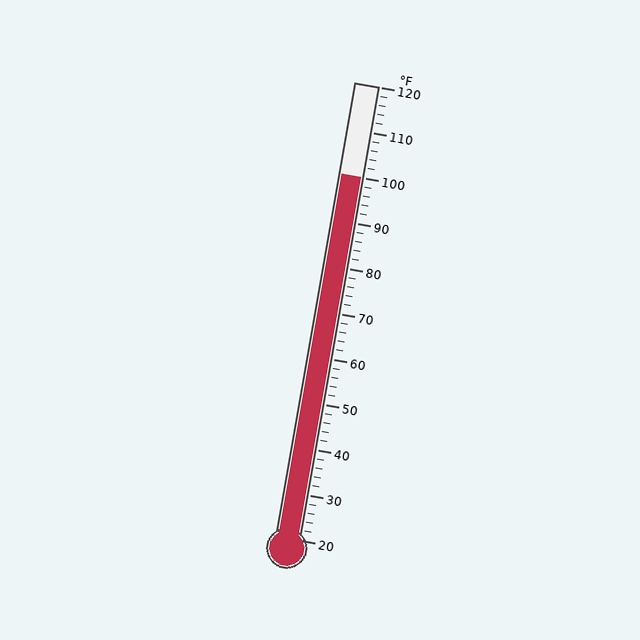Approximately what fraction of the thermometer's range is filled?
The thermometer is filled to approximately 80% of its range.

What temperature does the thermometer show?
The thermometer shows approximately 100°F.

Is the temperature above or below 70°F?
The temperature is above 70°F.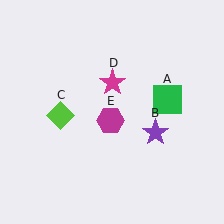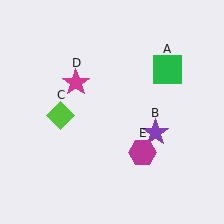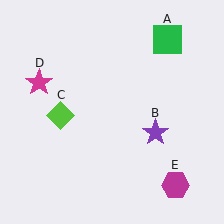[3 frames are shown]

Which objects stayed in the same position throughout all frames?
Purple star (object B) and lime diamond (object C) remained stationary.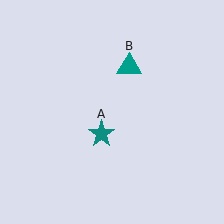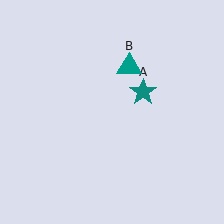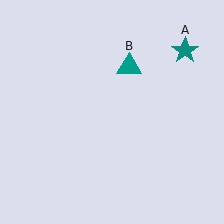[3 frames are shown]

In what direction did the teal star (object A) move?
The teal star (object A) moved up and to the right.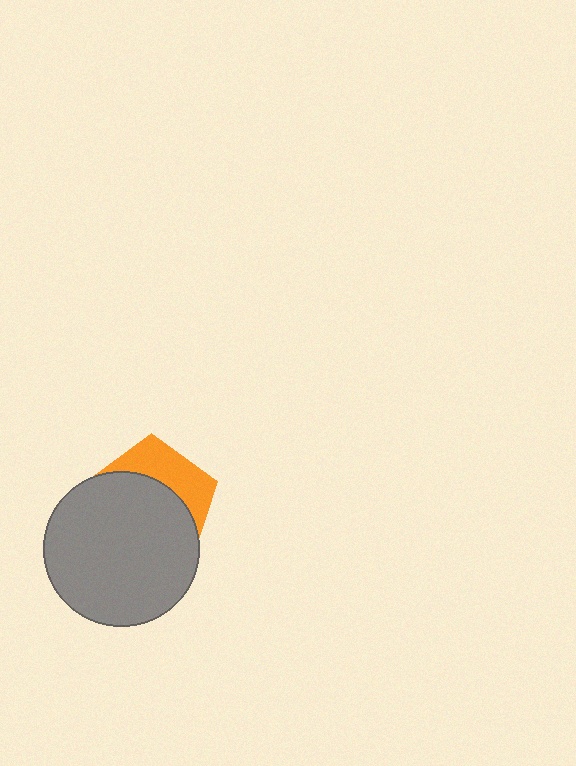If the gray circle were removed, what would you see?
You would see the complete orange pentagon.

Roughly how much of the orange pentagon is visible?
A small part of it is visible (roughly 34%).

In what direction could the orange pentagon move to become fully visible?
The orange pentagon could move up. That would shift it out from behind the gray circle entirely.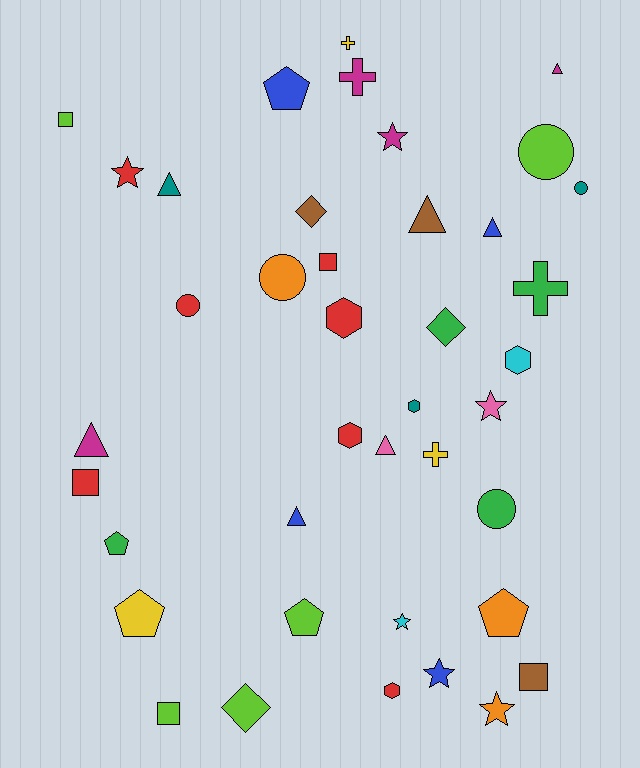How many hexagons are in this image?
There are 5 hexagons.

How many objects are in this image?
There are 40 objects.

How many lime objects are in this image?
There are 5 lime objects.